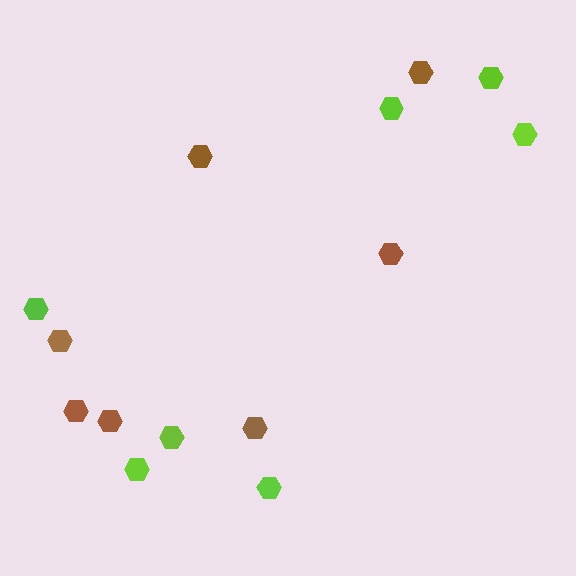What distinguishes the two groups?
There are 2 groups: one group of brown hexagons (7) and one group of lime hexagons (7).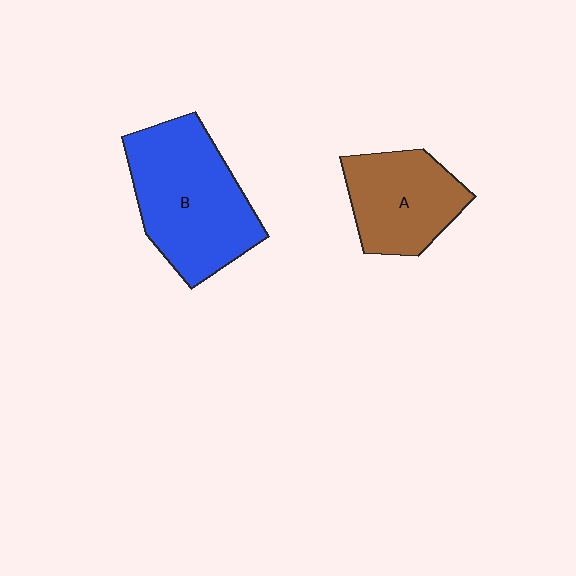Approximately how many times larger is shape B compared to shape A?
Approximately 1.5 times.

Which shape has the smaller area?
Shape A (brown).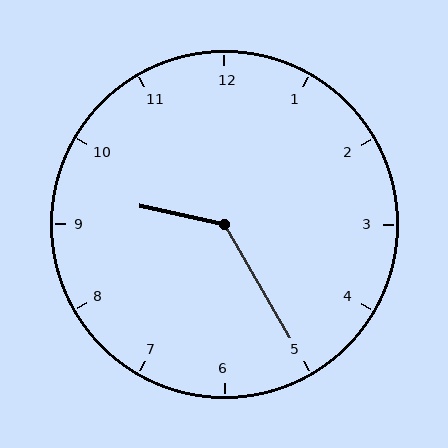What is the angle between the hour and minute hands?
Approximately 132 degrees.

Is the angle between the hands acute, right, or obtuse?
It is obtuse.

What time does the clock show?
9:25.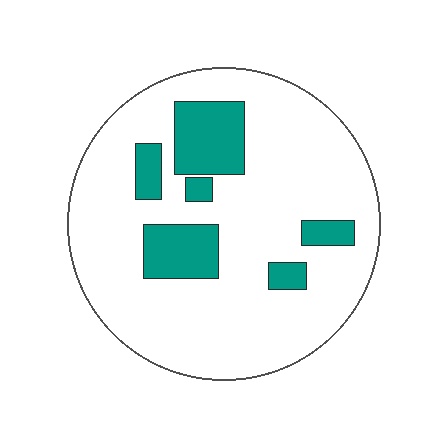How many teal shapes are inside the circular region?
6.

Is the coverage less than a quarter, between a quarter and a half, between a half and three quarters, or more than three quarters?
Less than a quarter.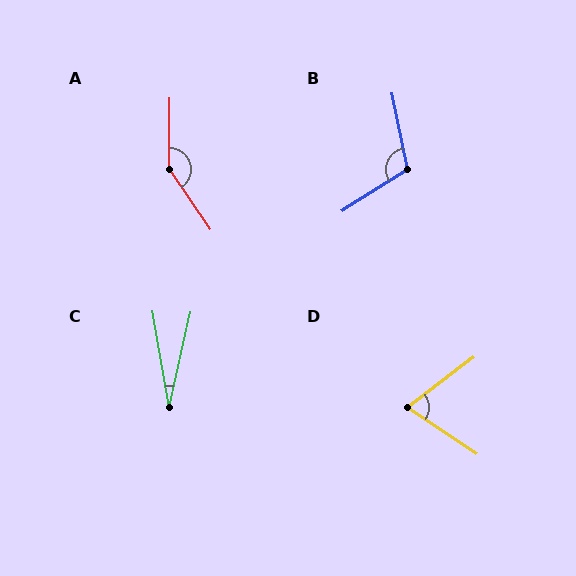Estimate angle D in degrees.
Approximately 71 degrees.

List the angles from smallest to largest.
C (22°), D (71°), B (111°), A (145°).